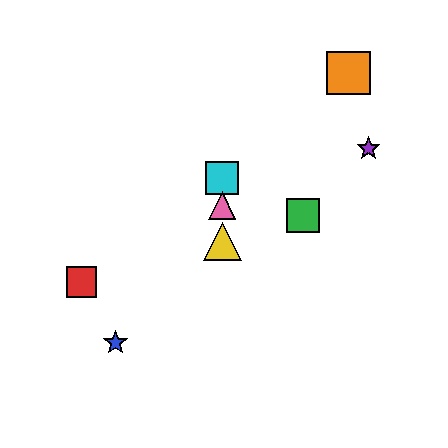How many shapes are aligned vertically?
3 shapes (the yellow triangle, the cyan square, the pink triangle) are aligned vertically.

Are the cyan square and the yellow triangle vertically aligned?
Yes, both are at x≈222.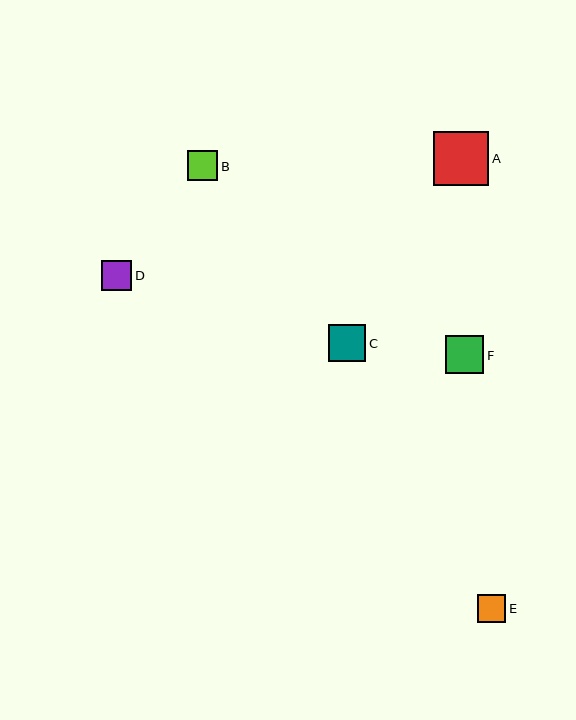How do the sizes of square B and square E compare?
Square B and square E are approximately the same size.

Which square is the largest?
Square A is the largest with a size of approximately 55 pixels.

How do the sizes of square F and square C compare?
Square F and square C are approximately the same size.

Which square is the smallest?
Square E is the smallest with a size of approximately 28 pixels.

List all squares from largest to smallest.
From largest to smallest: A, F, C, B, D, E.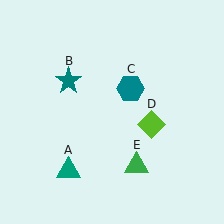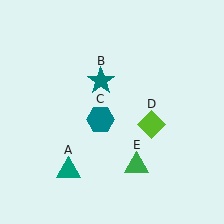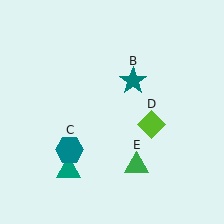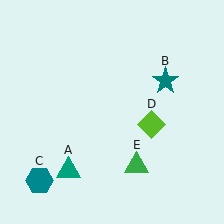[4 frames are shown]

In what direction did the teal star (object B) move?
The teal star (object B) moved right.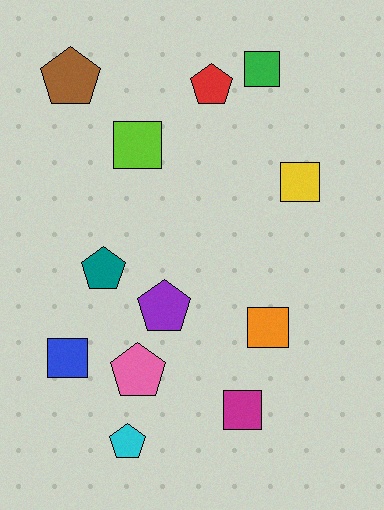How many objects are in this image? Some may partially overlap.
There are 12 objects.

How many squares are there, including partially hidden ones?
There are 6 squares.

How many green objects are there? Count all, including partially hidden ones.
There is 1 green object.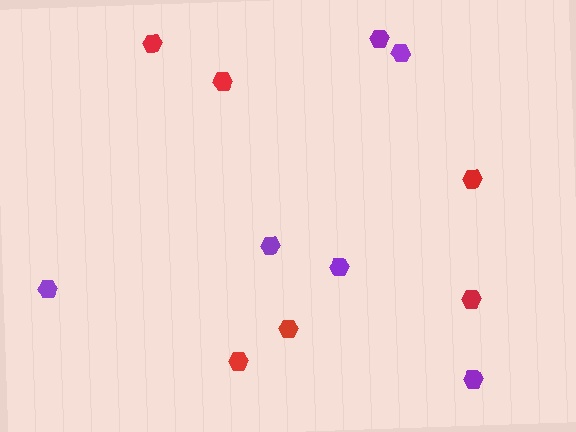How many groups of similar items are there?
There are 2 groups: one group of red hexagons (6) and one group of purple hexagons (6).